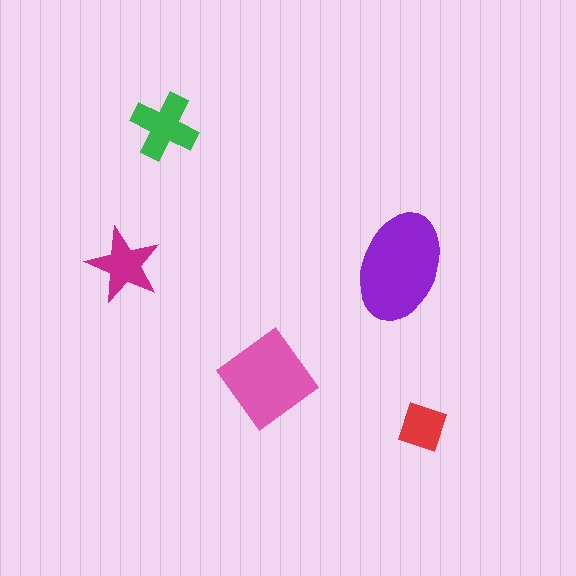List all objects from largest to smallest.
The purple ellipse, the pink diamond, the green cross, the magenta star, the red diamond.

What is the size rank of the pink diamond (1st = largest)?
2nd.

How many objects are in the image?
There are 5 objects in the image.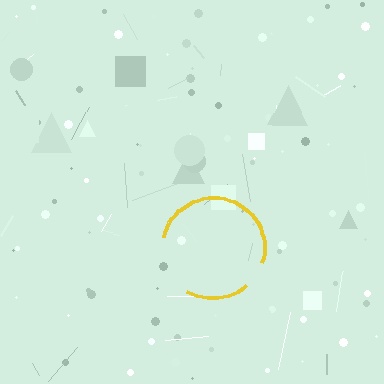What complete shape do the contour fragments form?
The contour fragments form a circle.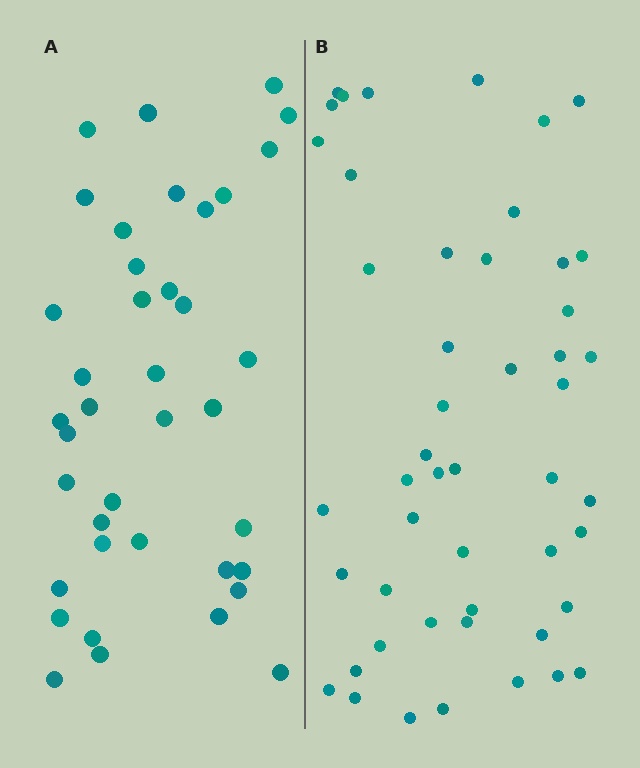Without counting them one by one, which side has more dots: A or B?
Region B (the right region) has more dots.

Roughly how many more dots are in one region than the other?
Region B has roughly 10 or so more dots than region A.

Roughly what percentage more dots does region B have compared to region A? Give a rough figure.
About 25% more.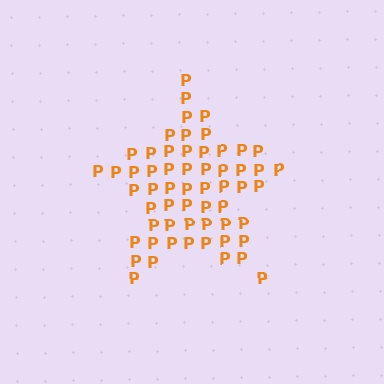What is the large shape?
The large shape is a star.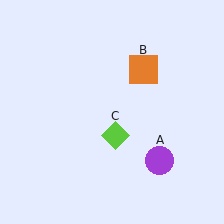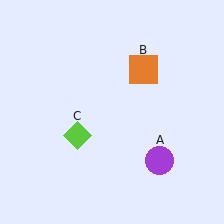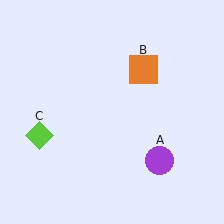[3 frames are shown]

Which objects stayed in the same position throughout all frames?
Purple circle (object A) and orange square (object B) remained stationary.